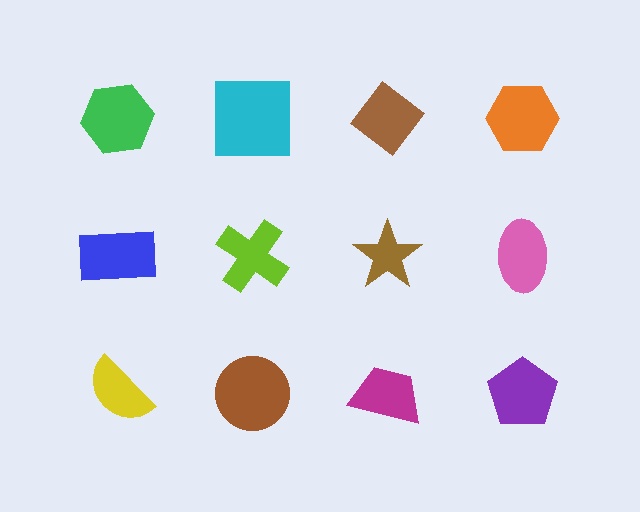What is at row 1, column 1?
A green hexagon.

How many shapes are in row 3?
4 shapes.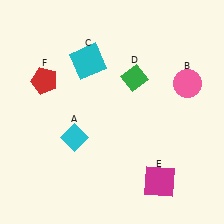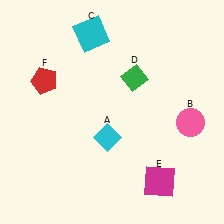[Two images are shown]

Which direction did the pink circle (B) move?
The pink circle (B) moved down.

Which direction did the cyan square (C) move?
The cyan square (C) moved up.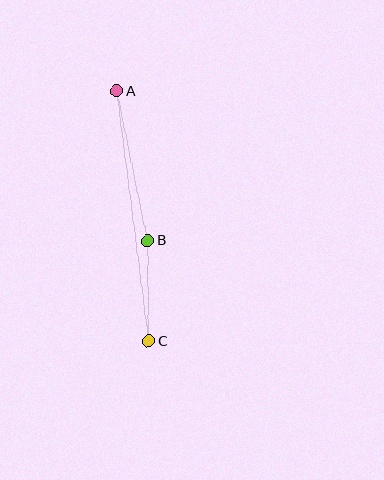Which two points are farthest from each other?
Points A and C are farthest from each other.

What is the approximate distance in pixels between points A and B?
The distance between A and B is approximately 153 pixels.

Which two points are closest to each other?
Points B and C are closest to each other.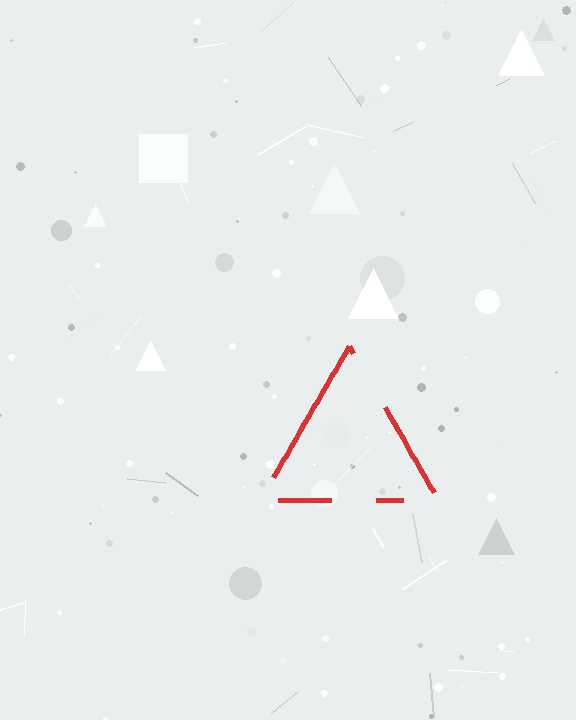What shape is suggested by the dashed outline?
The dashed outline suggests a triangle.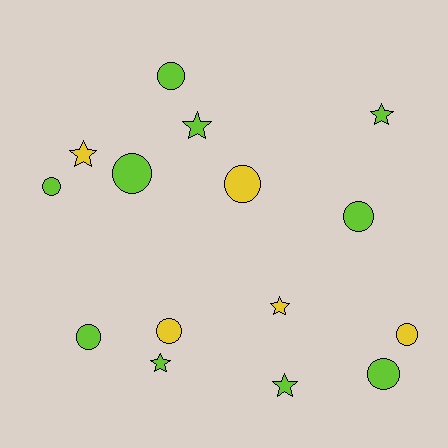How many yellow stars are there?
There are 2 yellow stars.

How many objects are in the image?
There are 15 objects.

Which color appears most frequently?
Lime, with 10 objects.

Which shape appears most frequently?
Circle, with 9 objects.